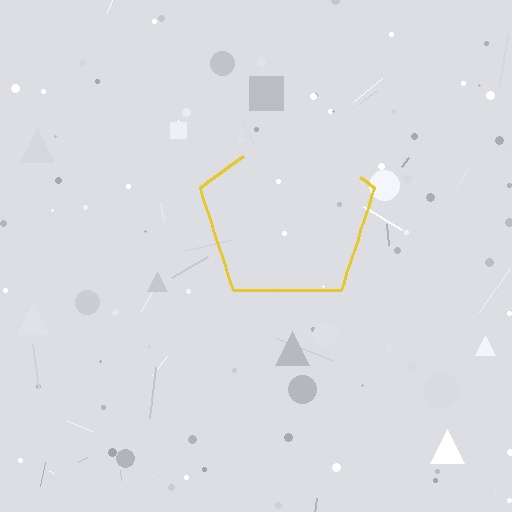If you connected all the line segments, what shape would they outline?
They would outline a pentagon.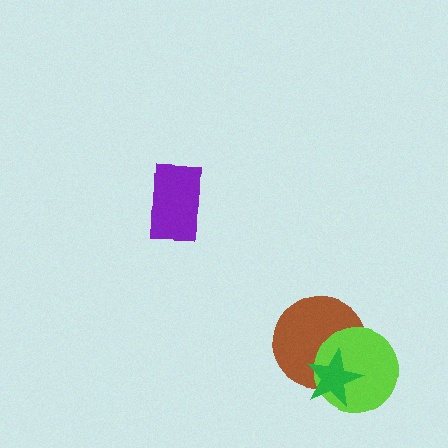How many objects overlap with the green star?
2 objects overlap with the green star.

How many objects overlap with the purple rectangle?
0 objects overlap with the purple rectangle.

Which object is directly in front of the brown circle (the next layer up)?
The lime circle is directly in front of the brown circle.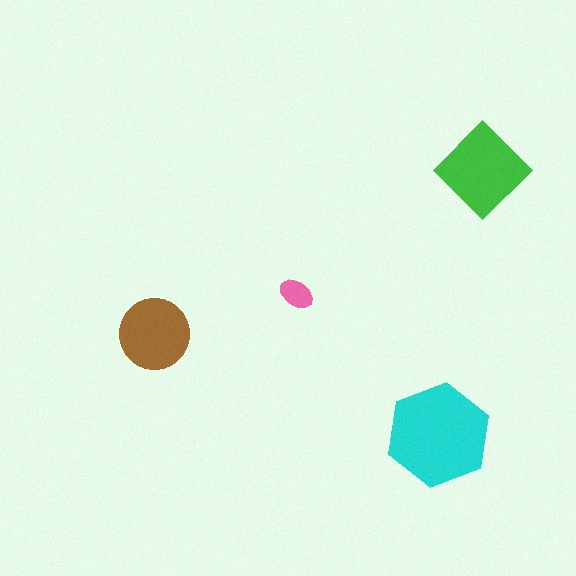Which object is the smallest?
The pink ellipse.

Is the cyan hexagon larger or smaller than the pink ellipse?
Larger.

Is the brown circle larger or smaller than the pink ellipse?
Larger.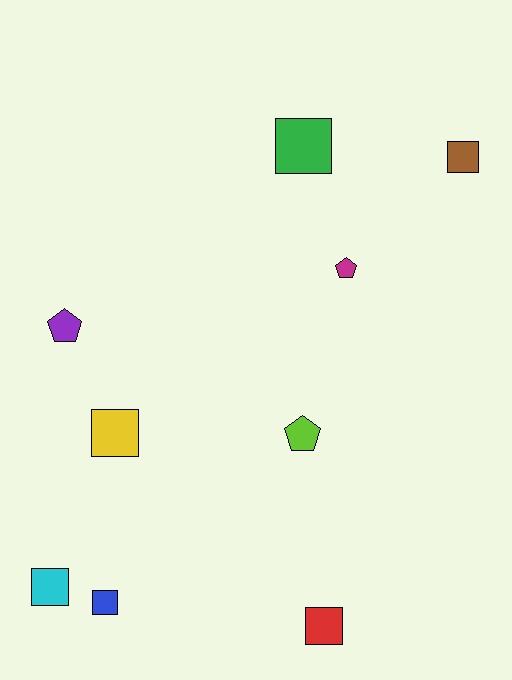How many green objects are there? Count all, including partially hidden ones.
There is 1 green object.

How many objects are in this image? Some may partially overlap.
There are 9 objects.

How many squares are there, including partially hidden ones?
There are 6 squares.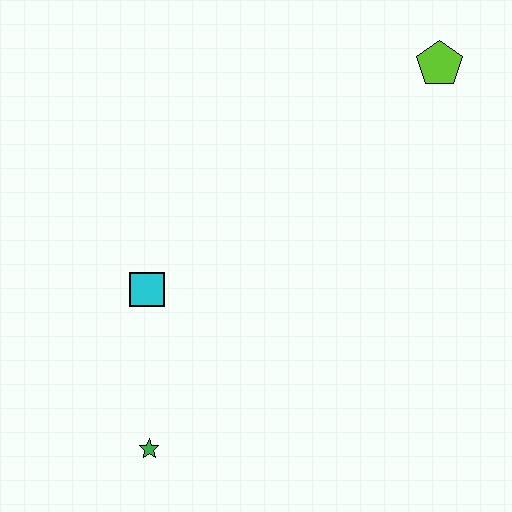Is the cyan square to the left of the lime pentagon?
Yes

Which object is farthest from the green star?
The lime pentagon is farthest from the green star.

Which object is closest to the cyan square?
The green star is closest to the cyan square.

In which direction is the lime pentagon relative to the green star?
The lime pentagon is above the green star.